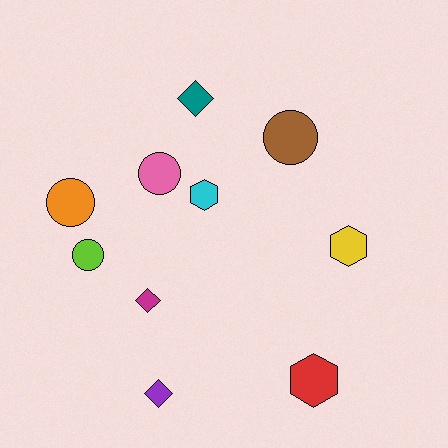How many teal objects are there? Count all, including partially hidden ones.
There is 1 teal object.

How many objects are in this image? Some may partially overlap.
There are 10 objects.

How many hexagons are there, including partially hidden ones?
There are 3 hexagons.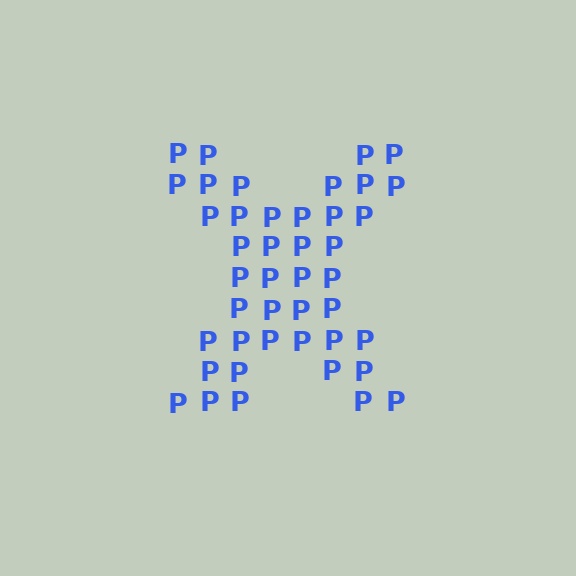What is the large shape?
The large shape is the letter X.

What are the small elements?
The small elements are letter P's.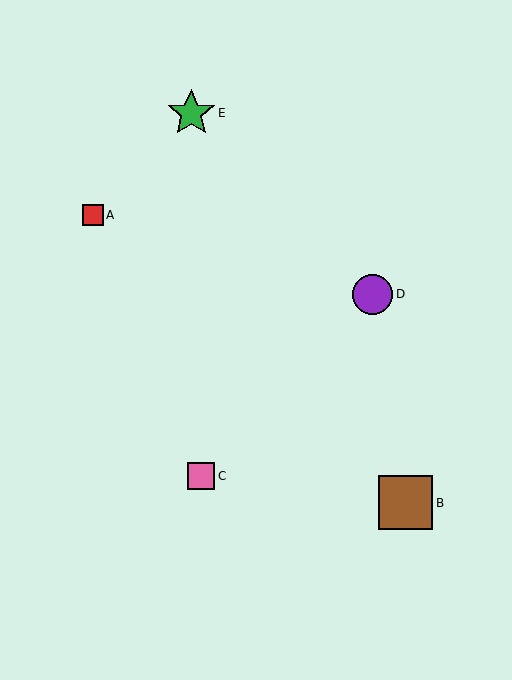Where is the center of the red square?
The center of the red square is at (93, 215).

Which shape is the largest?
The brown square (labeled B) is the largest.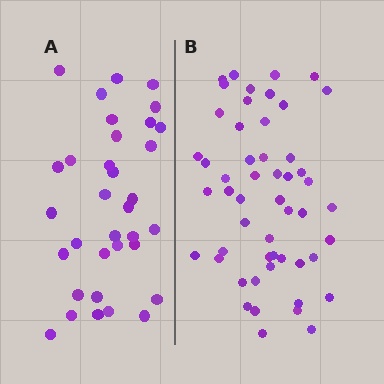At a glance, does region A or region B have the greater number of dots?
Region B (the right region) has more dots.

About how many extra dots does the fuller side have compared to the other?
Region B has approximately 20 more dots than region A.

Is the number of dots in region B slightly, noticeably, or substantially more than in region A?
Region B has substantially more. The ratio is roughly 1.5 to 1.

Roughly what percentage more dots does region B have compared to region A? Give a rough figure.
About 55% more.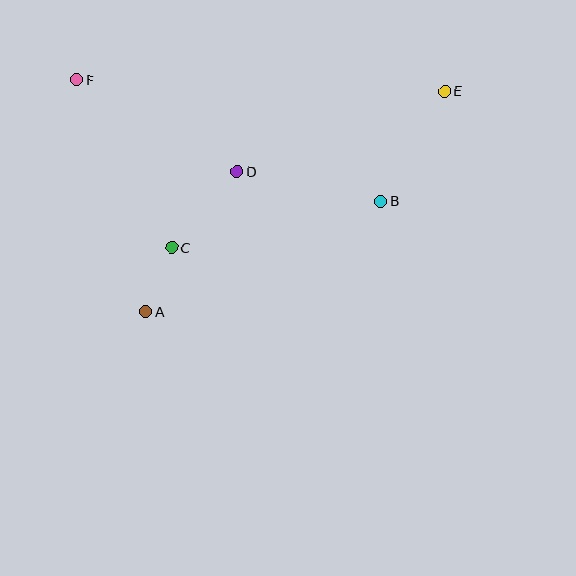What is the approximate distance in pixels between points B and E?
The distance between B and E is approximately 128 pixels.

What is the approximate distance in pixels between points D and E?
The distance between D and E is approximately 222 pixels.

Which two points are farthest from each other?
Points A and E are farthest from each other.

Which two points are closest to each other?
Points A and C are closest to each other.